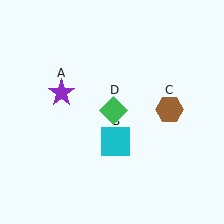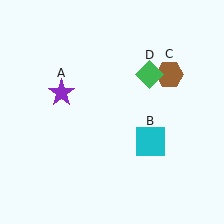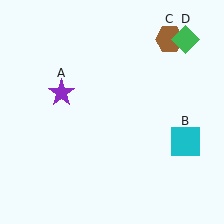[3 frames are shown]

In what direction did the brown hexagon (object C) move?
The brown hexagon (object C) moved up.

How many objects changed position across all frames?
3 objects changed position: cyan square (object B), brown hexagon (object C), green diamond (object D).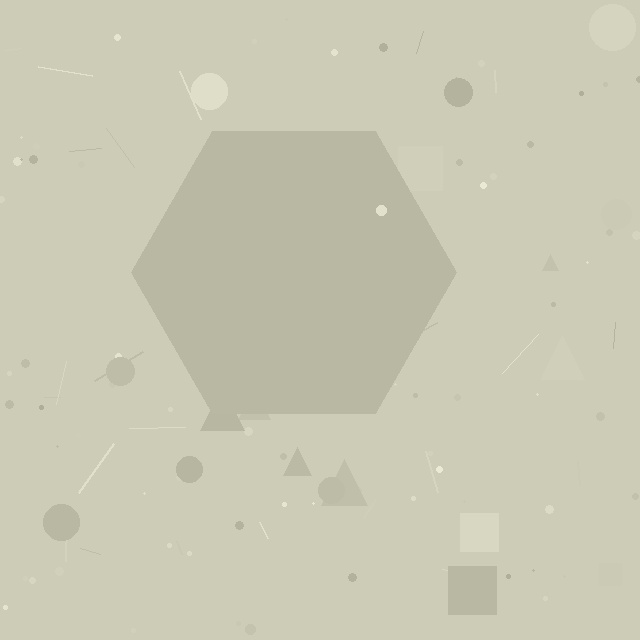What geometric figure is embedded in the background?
A hexagon is embedded in the background.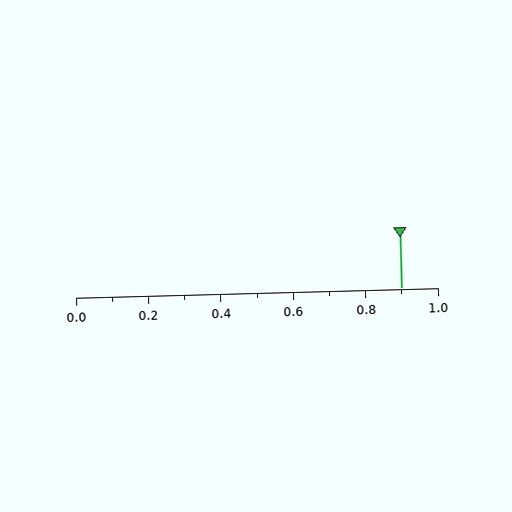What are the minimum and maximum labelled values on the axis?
The axis runs from 0.0 to 1.0.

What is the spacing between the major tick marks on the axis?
The major ticks are spaced 0.2 apart.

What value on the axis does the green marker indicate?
The marker indicates approximately 0.9.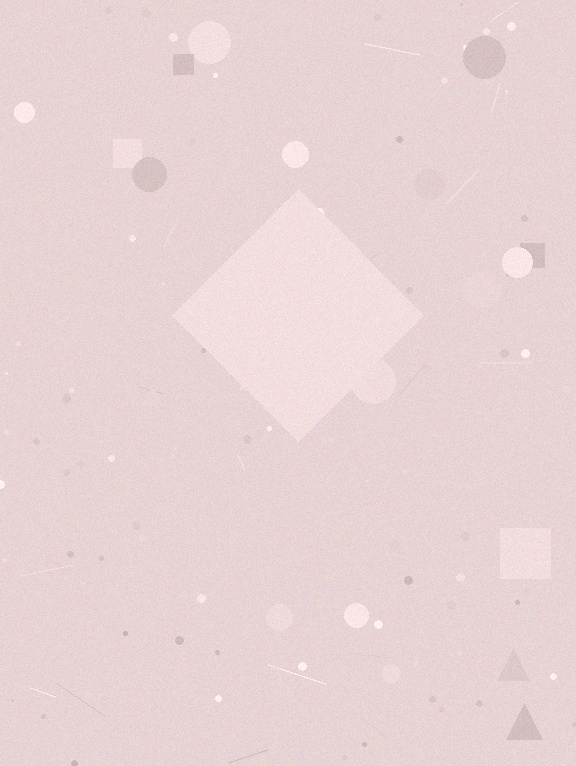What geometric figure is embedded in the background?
A diamond is embedded in the background.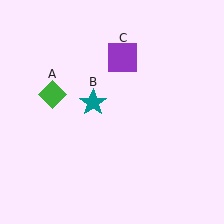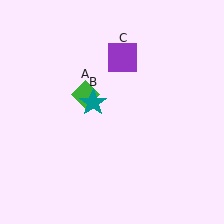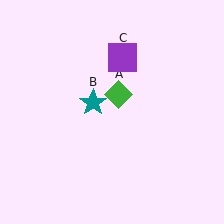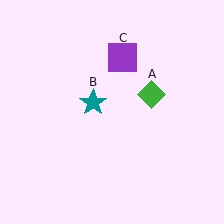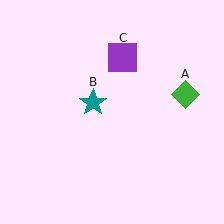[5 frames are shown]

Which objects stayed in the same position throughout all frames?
Teal star (object B) and purple square (object C) remained stationary.